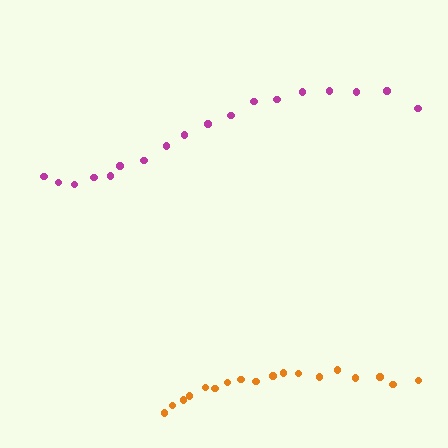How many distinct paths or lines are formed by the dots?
There are 2 distinct paths.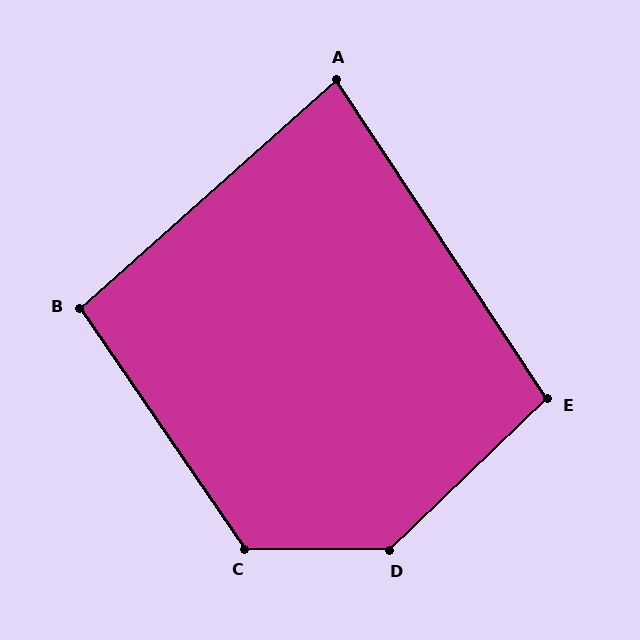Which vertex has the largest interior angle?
D, at approximately 135 degrees.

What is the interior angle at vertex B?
Approximately 97 degrees (obtuse).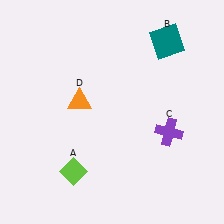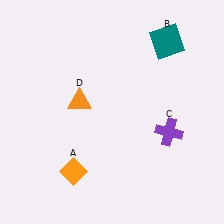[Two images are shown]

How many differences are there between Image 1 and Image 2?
There is 1 difference between the two images.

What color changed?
The diamond (A) changed from lime in Image 1 to orange in Image 2.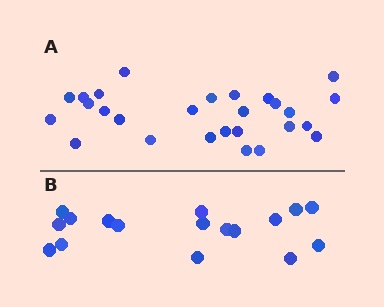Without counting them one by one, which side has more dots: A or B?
Region A (the top region) has more dots.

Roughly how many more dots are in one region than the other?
Region A has roughly 10 or so more dots than region B.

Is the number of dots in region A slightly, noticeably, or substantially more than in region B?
Region A has substantially more. The ratio is roughly 1.6 to 1.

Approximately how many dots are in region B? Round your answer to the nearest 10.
About 20 dots. (The exact count is 17, which rounds to 20.)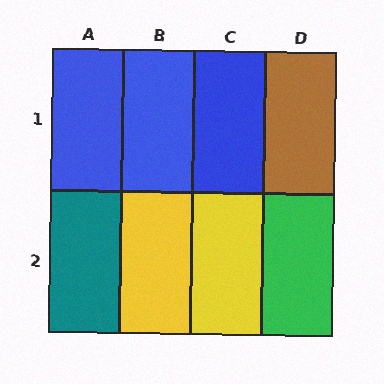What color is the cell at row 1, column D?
Brown.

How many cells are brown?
1 cell is brown.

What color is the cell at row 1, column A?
Blue.